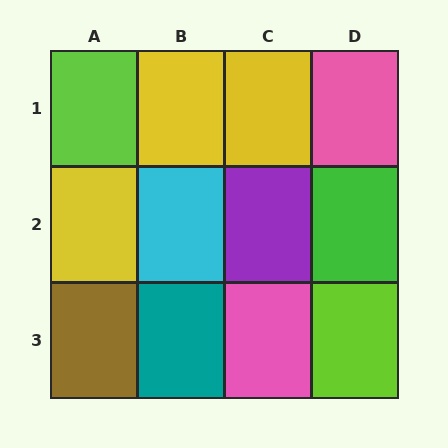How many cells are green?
1 cell is green.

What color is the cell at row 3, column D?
Lime.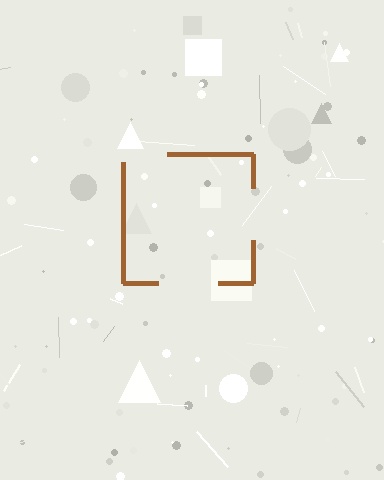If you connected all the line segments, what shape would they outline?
They would outline a square.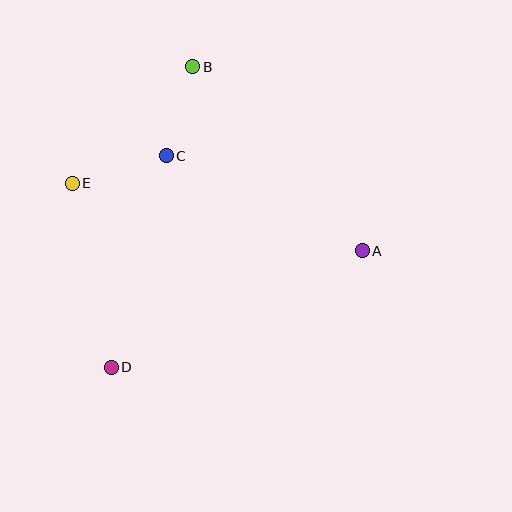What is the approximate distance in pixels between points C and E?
The distance between C and E is approximately 98 pixels.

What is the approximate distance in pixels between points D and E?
The distance between D and E is approximately 188 pixels.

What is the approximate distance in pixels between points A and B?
The distance between A and B is approximately 250 pixels.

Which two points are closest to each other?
Points B and C are closest to each other.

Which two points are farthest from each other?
Points B and D are farthest from each other.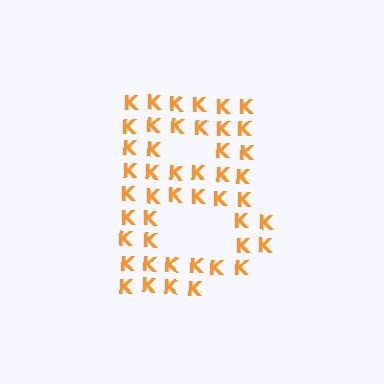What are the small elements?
The small elements are letter K's.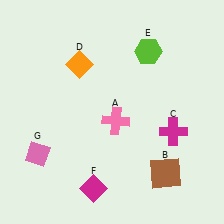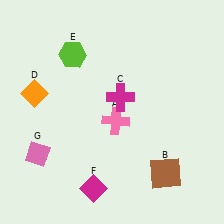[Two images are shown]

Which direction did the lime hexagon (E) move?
The lime hexagon (E) moved left.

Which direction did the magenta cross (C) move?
The magenta cross (C) moved left.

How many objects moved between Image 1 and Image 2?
3 objects moved between the two images.